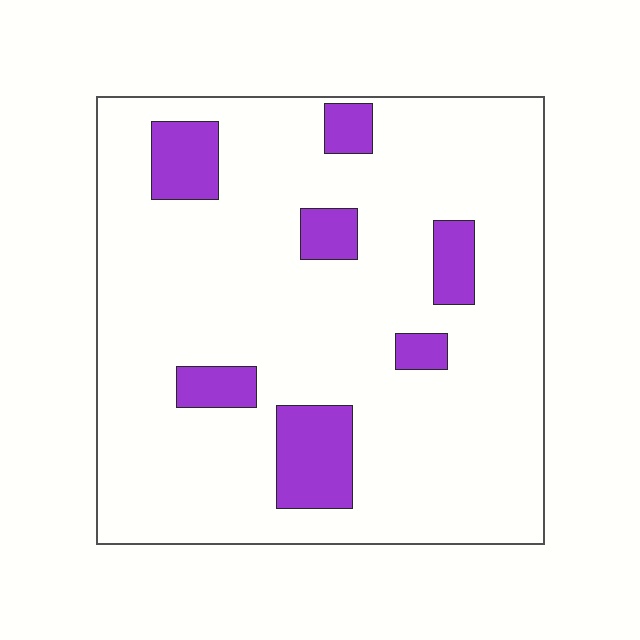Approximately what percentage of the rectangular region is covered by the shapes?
Approximately 15%.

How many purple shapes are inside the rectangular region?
7.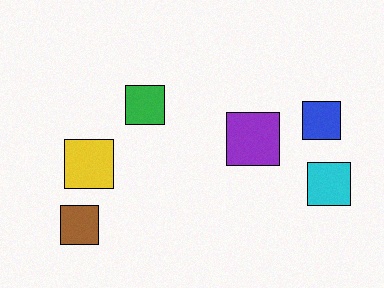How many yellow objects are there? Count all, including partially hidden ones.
There is 1 yellow object.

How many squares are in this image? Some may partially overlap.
There are 6 squares.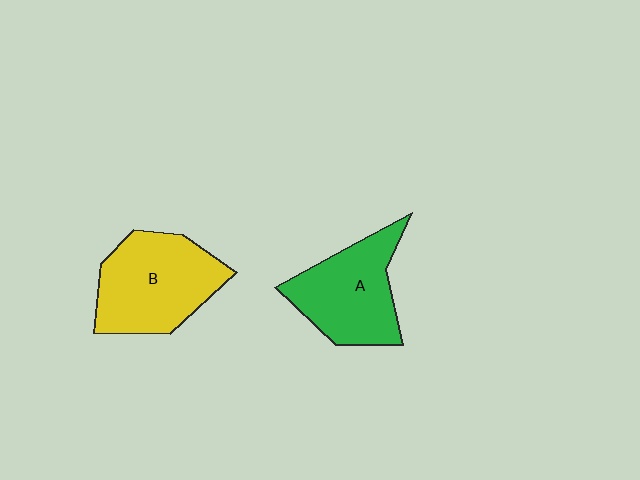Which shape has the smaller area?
Shape A (green).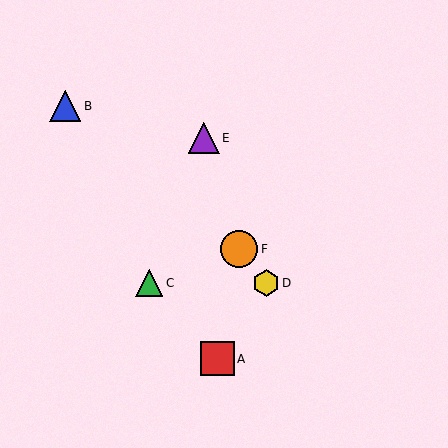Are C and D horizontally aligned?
Yes, both are at y≈283.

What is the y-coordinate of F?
Object F is at y≈249.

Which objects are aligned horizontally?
Objects C, D are aligned horizontally.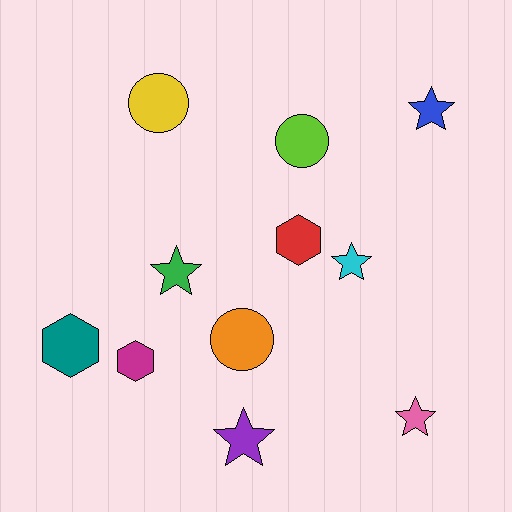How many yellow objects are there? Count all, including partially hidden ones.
There is 1 yellow object.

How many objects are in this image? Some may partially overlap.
There are 11 objects.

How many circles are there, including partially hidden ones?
There are 3 circles.